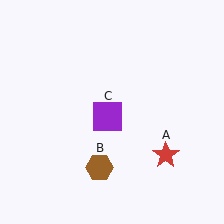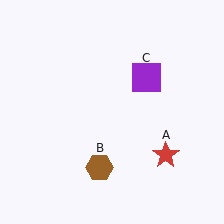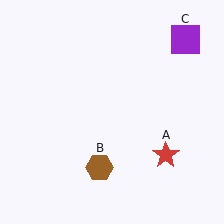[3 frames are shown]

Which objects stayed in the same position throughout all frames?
Red star (object A) and brown hexagon (object B) remained stationary.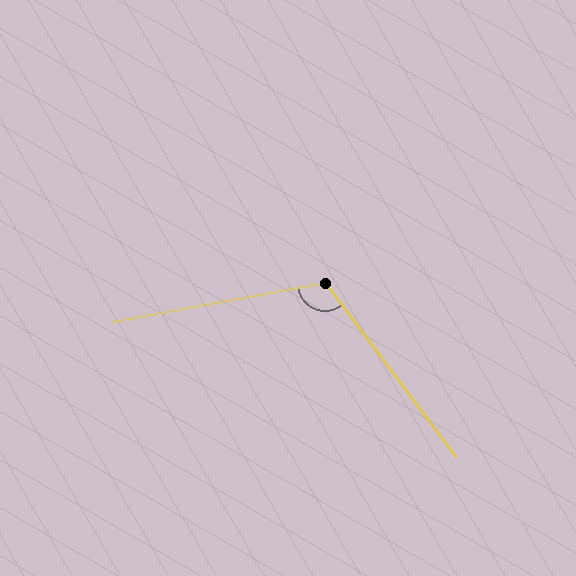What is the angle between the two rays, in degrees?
Approximately 117 degrees.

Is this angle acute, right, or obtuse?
It is obtuse.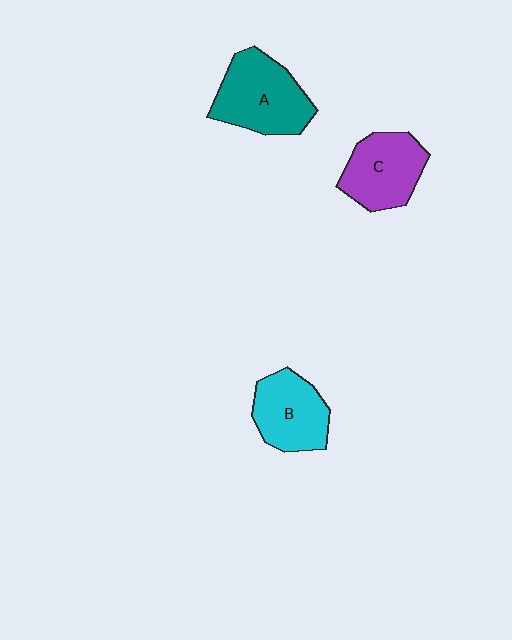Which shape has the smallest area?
Shape B (cyan).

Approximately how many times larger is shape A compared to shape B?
Approximately 1.2 times.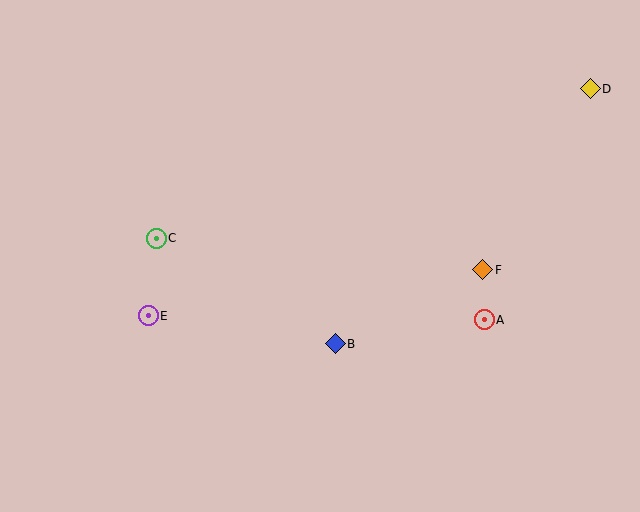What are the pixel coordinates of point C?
Point C is at (156, 238).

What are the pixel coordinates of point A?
Point A is at (484, 320).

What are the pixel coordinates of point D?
Point D is at (590, 89).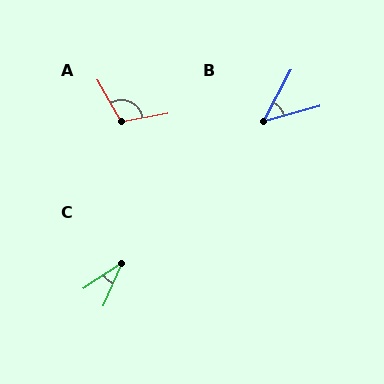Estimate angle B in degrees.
Approximately 46 degrees.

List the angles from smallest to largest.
C (33°), B (46°), A (110°).